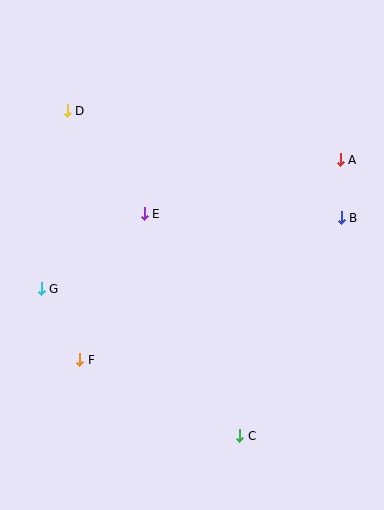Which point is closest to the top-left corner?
Point D is closest to the top-left corner.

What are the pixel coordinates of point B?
Point B is at (341, 218).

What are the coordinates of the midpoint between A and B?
The midpoint between A and B is at (341, 189).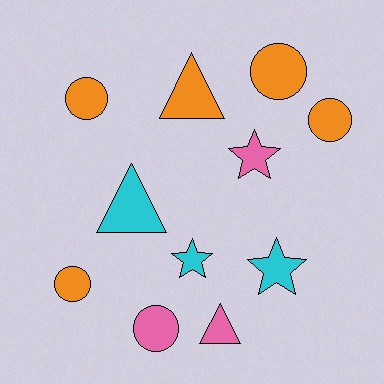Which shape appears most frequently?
Circle, with 5 objects.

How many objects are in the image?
There are 11 objects.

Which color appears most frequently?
Orange, with 5 objects.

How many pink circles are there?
There is 1 pink circle.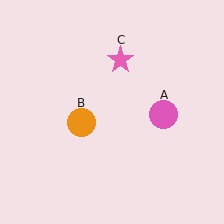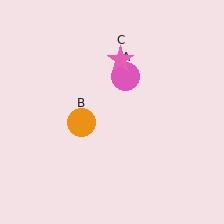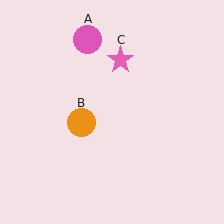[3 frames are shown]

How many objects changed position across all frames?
1 object changed position: pink circle (object A).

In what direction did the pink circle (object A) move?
The pink circle (object A) moved up and to the left.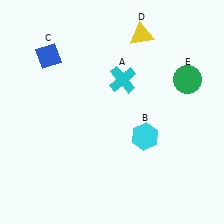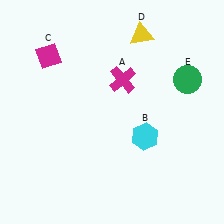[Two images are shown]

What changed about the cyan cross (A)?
In Image 1, A is cyan. In Image 2, it changed to magenta.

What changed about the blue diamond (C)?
In Image 1, C is blue. In Image 2, it changed to magenta.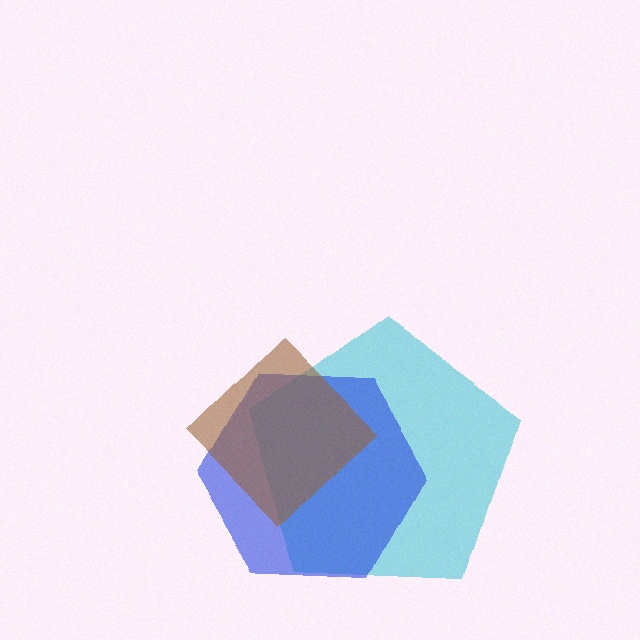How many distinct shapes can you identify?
There are 3 distinct shapes: a cyan pentagon, a blue hexagon, a brown diamond.